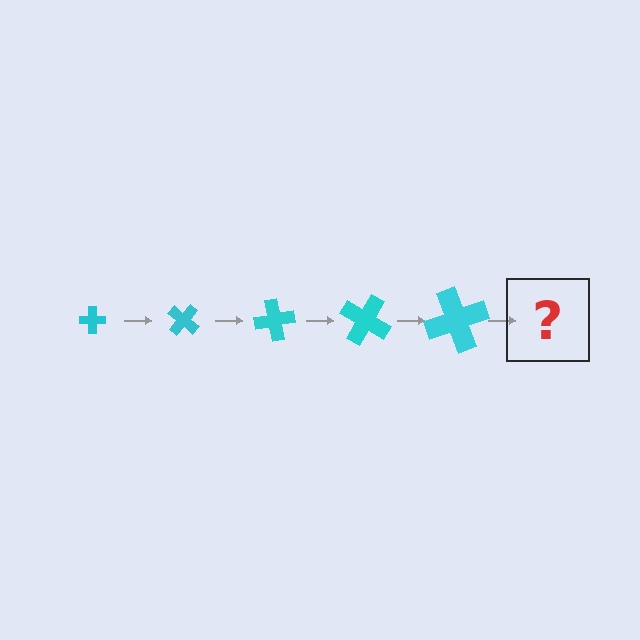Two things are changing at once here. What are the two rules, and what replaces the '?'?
The two rules are that the cross grows larger each step and it rotates 40 degrees each step. The '?' should be a cross, larger than the previous one and rotated 200 degrees from the start.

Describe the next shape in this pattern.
It should be a cross, larger than the previous one and rotated 200 degrees from the start.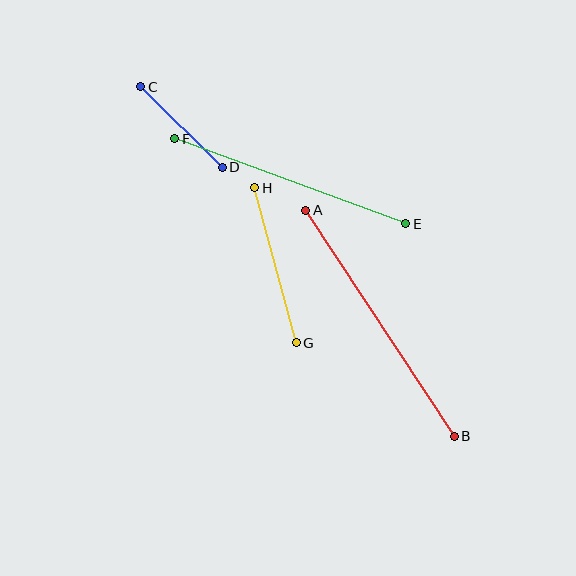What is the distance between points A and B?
The distance is approximately 271 pixels.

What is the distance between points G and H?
The distance is approximately 161 pixels.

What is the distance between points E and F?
The distance is approximately 246 pixels.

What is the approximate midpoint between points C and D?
The midpoint is at approximately (181, 127) pixels.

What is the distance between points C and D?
The distance is approximately 115 pixels.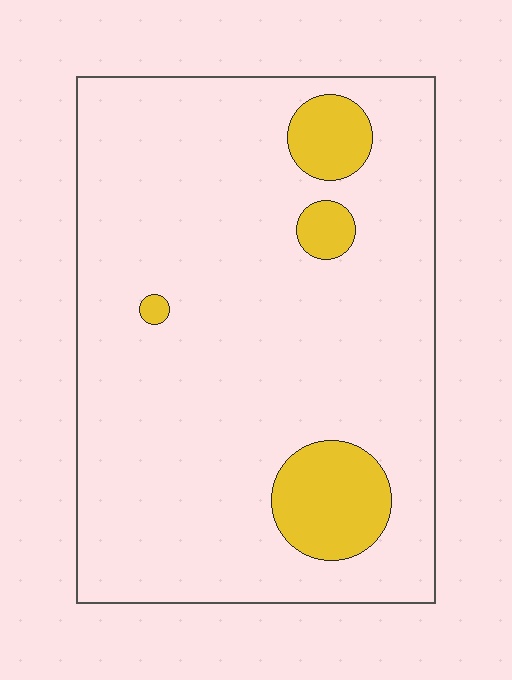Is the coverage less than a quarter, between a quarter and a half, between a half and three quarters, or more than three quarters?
Less than a quarter.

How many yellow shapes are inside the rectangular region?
4.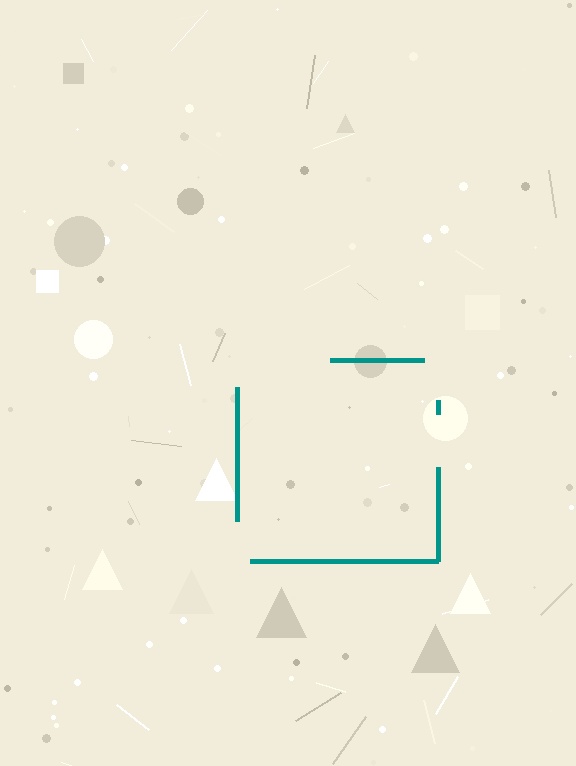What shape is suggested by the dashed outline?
The dashed outline suggests a square.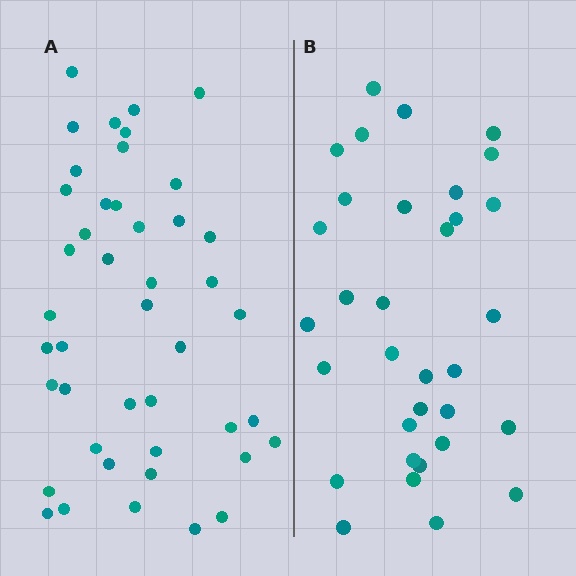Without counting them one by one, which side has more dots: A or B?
Region A (the left region) has more dots.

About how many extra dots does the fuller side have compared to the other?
Region A has roughly 12 or so more dots than region B.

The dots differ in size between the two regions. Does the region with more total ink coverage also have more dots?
No. Region B has more total ink coverage because its dots are larger, but region A actually contains more individual dots. Total area can be misleading — the number of items is what matters here.